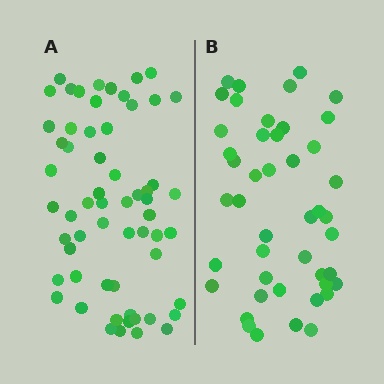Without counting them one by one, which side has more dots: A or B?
Region A (the left region) has more dots.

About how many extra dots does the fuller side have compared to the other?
Region A has approximately 15 more dots than region B.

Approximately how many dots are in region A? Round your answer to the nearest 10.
About 60 dots.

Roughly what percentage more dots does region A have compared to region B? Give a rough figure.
About 35% more.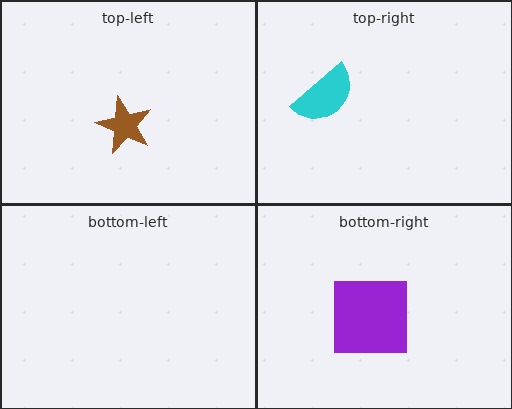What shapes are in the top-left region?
The brown star.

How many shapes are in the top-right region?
1.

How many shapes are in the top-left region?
1.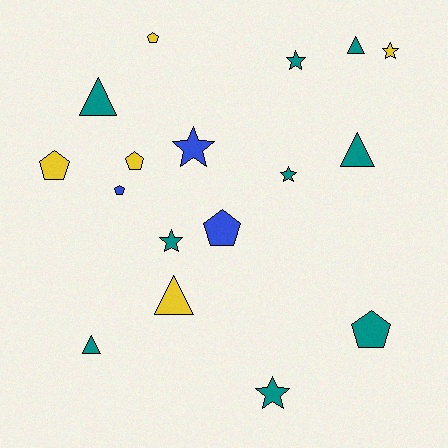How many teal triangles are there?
There are 4 teal triangles.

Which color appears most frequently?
Teal, with 9 objects.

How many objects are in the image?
There are 17 objects.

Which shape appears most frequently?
Pentagon, with 6 objects.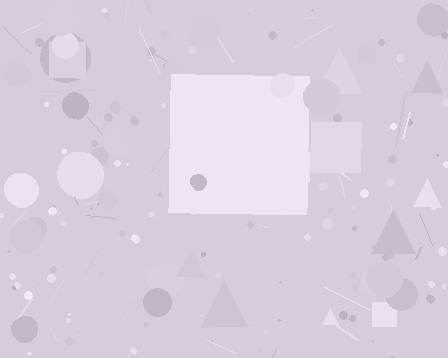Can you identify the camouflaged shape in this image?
The camouflaged shape is a square.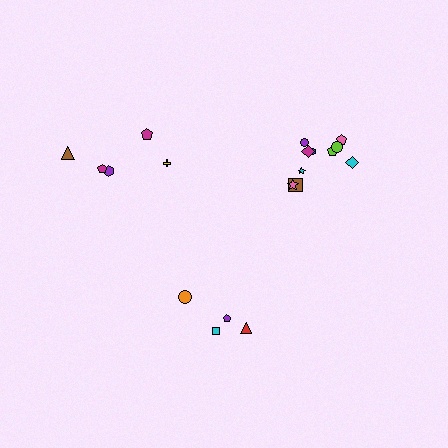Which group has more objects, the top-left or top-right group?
The top-right group.